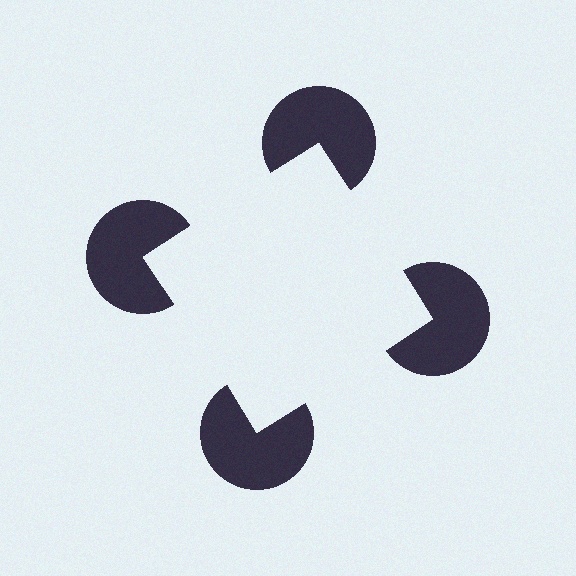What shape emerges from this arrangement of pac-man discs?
An illusory square — its edges are inferred from the aligned wedge cuts in the pac-man discs, not physically drawn.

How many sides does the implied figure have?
4 sides.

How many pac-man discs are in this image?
There are 4 — one at each vertex of the illusory square.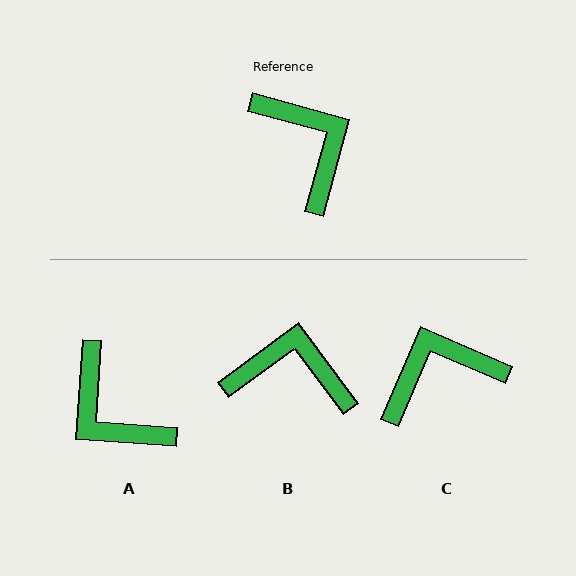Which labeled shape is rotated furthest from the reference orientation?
A, about 168 degrees away.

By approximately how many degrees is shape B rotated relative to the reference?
Approximately 52 degrees counter-clockwise.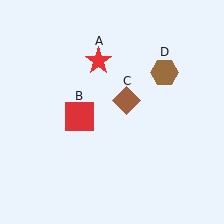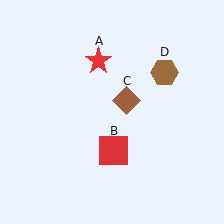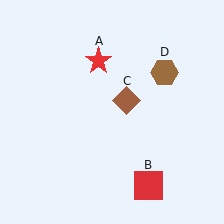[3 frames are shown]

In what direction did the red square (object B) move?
The red square (object B) moved down and to the right.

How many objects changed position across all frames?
1 object changed position: red square (object B).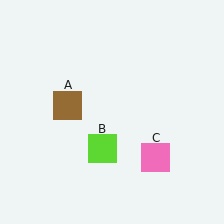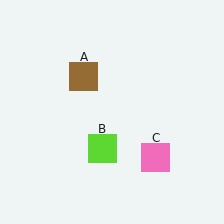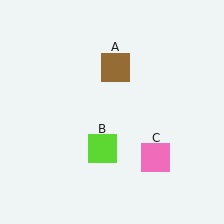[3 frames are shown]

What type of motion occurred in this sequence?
The brown square (object A) rotated clockwise around the center of the scene.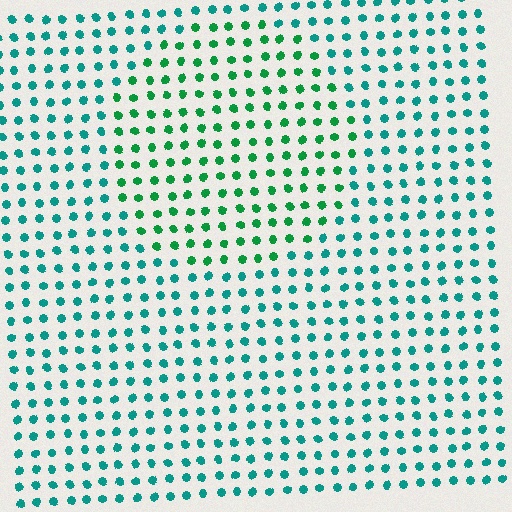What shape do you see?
I see a circle.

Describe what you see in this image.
The image is filled with small teal elements in a uniform arrangement. A circle-shaped region is visible where the elements are tinted to a slightly different hue, forming a subtle color boundary.